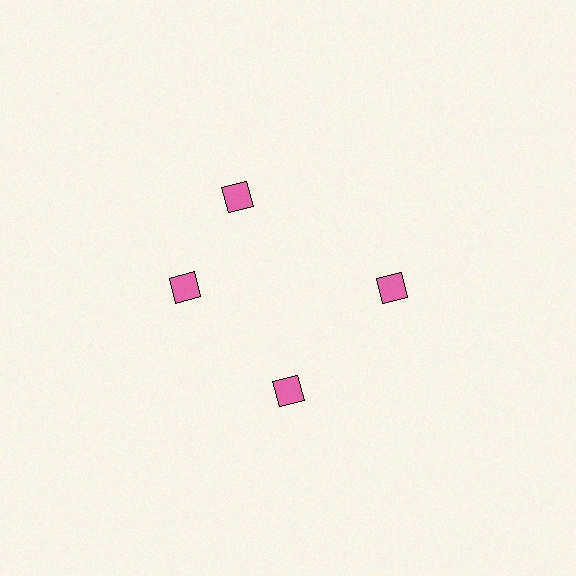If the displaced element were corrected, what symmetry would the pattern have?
It would have 4-fold rotational symmetry — the pattern would map onto itself every 90 degrees.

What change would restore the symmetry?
The symmetry would be restored by rotating it back into even spacing with its neighbors so that all 4 squares sit at equal angles and equal distance from the center.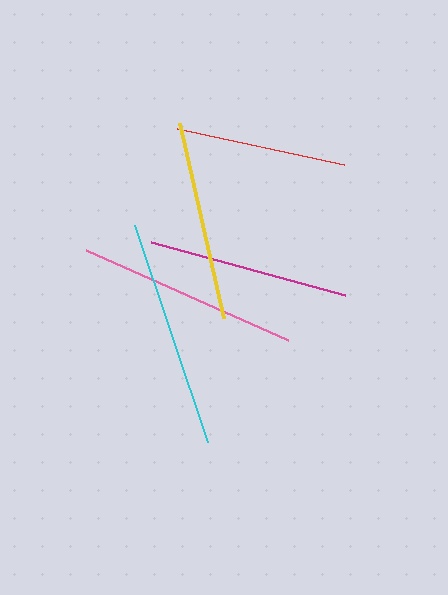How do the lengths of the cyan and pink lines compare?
The cyan and pink lines are approximately the same length.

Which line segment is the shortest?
The red line is the shortest at approximately 171 pixels.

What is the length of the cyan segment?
The cyan segment is approximately 229 pixels long.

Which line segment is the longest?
The cyan line is the longest at approximately 229 pixels.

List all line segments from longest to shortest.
From longest to shortest: cyan, pink, magenta, yellow, red.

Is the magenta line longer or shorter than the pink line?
The pink line is longer than the magenta line.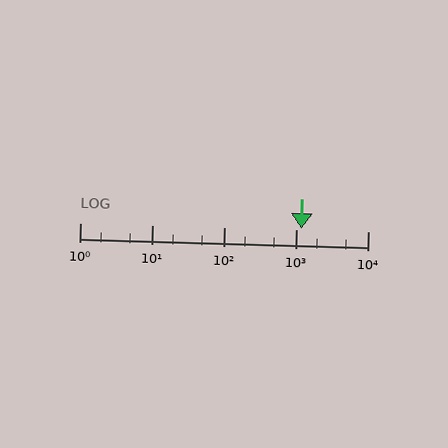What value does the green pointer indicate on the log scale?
The pointer indicates approximately 1200.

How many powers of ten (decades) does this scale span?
The scale spans 4 decades, from 1 to 10000.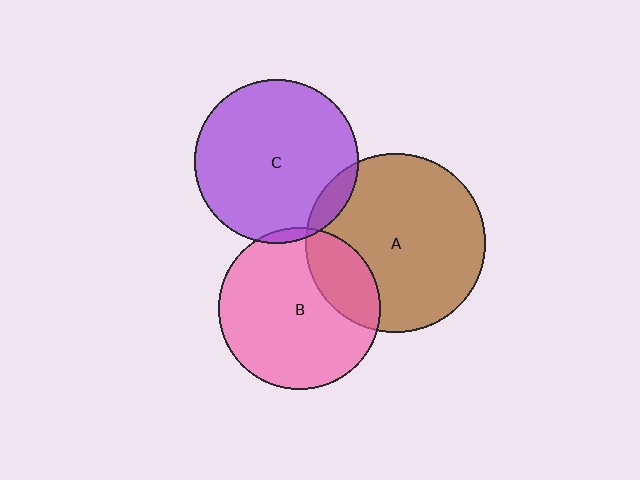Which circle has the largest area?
Circle A (brown).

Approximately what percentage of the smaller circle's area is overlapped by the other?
Approximately 25%.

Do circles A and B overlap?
Yes.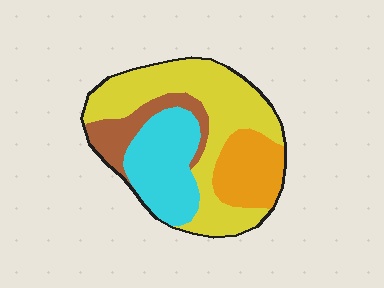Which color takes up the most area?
Yellow, at roughly 45%.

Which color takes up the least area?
Brown, at roughly 15%.